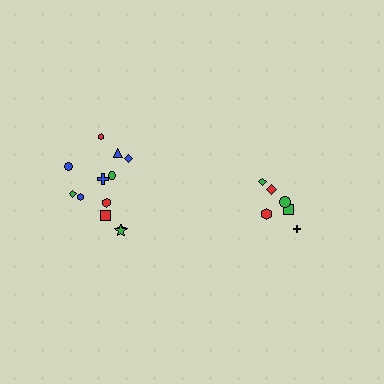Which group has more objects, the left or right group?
The left group.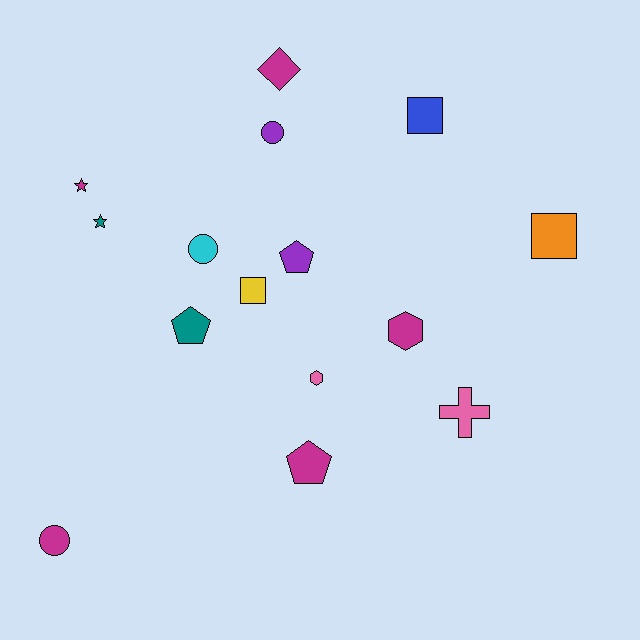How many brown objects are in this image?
There are no brown objects.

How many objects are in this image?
There are 15 objects.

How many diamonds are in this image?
There is 1 diamond.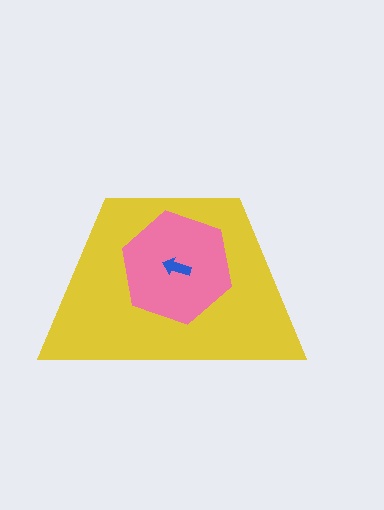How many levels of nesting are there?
3.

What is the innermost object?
The blue arrow.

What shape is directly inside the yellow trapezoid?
The pink hexagon.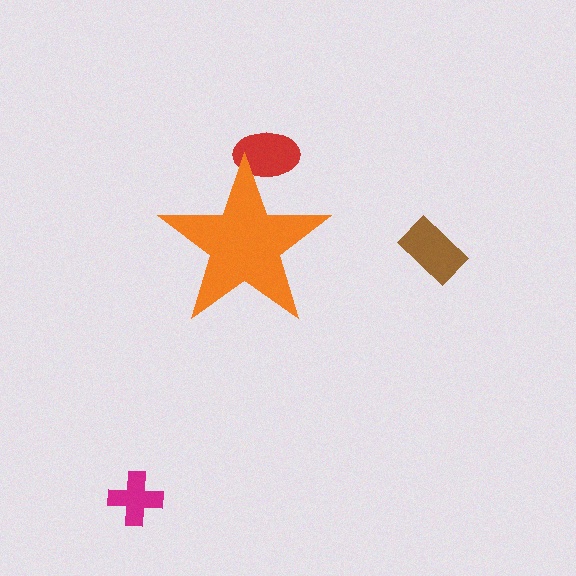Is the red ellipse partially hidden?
Yes, the red ellipse is partially hidden behind the orange star.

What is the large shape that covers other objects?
An orange star.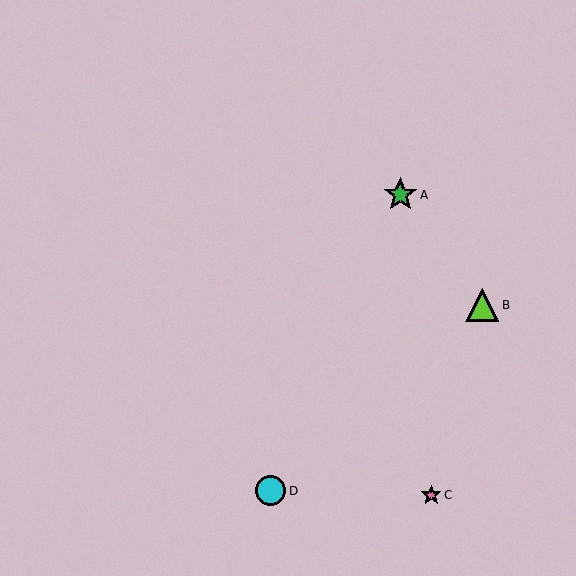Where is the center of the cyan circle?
The center of the cyan circle is at (270, 491).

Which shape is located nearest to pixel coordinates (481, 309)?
The lime triangle (labeled B) at (482, 305) is nearest to that location.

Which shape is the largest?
The green star (labeled A) is the largest.